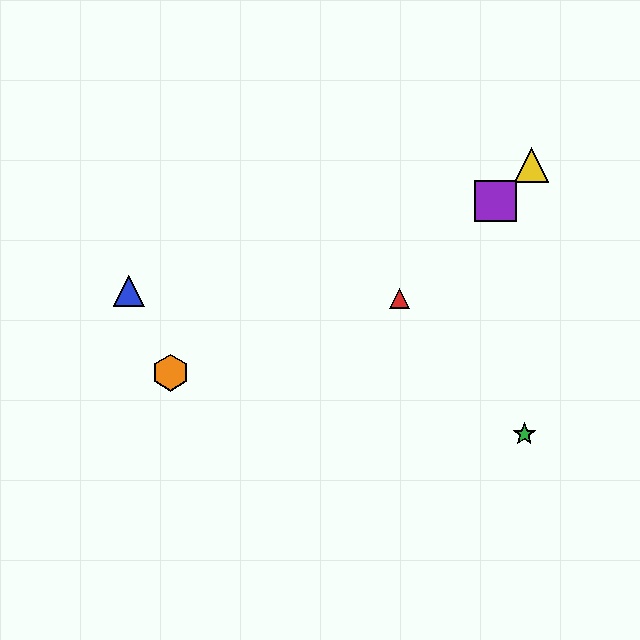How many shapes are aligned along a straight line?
3 shapes (the red triangle, the yellow triangle, the purple square) are aligned along a straight line.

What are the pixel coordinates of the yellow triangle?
The yellow triangle is at (532, 165).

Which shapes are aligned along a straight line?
The red triangle, the yellow triangle, the purple square are aligned along a straight line.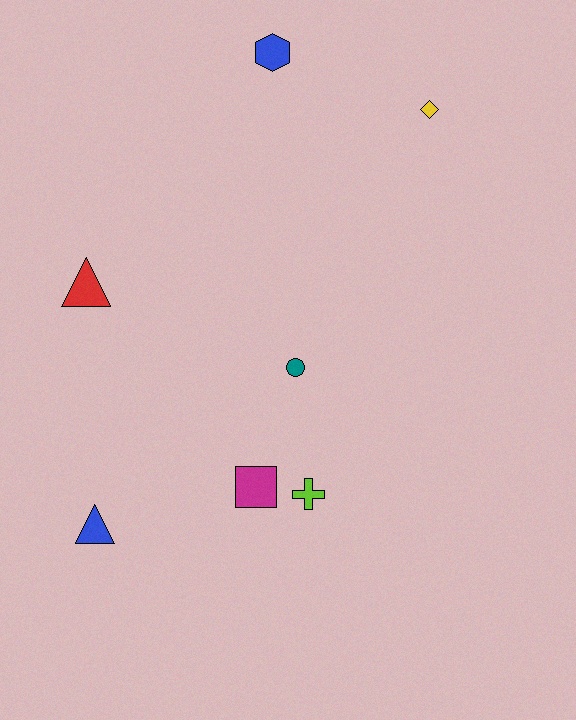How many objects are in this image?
There are 7 objects.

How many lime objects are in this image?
There is 1 lime object.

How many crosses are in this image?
There is 1 cross.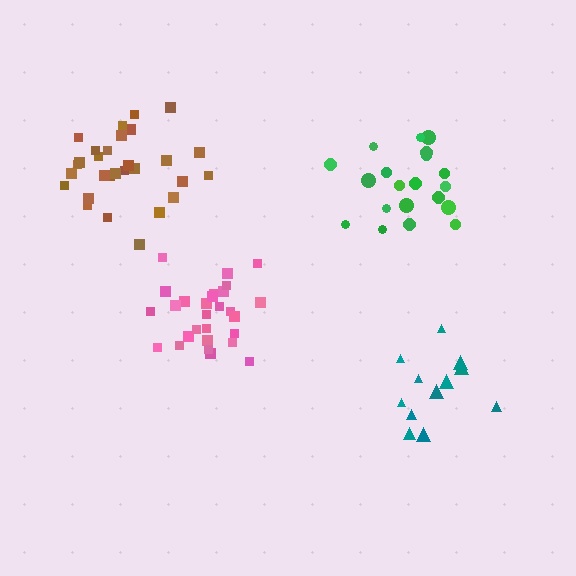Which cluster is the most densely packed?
Pink.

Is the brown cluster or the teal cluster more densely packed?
Brown.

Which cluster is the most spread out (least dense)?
Teal.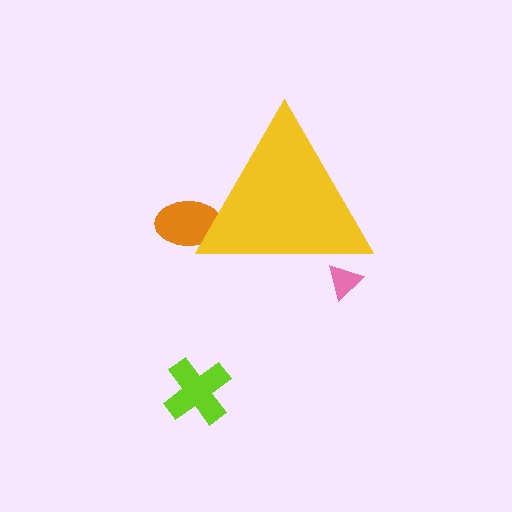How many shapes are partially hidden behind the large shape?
2 shapes are partially hidden.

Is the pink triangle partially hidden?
Yes, the pink triangle is partially hidden behind the yellow triangle.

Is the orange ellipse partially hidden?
Yes, the orange ellipse is partially hidden behind the yellow triangle.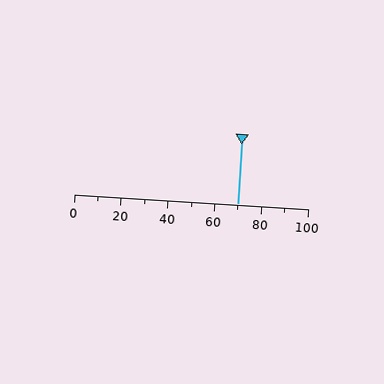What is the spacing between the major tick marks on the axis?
The major ticks are spaced 20 apart.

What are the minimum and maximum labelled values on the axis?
The axis runs from 0 to 100.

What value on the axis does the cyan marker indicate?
The marker indicates approximately 70.